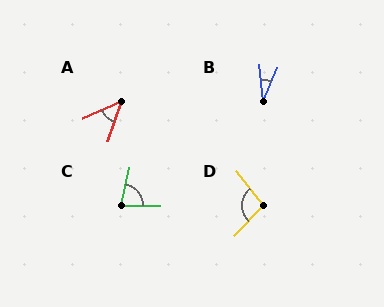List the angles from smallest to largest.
B (27°), A (48°), C (78°), D (98°).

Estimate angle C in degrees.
Approximately 78 degrees.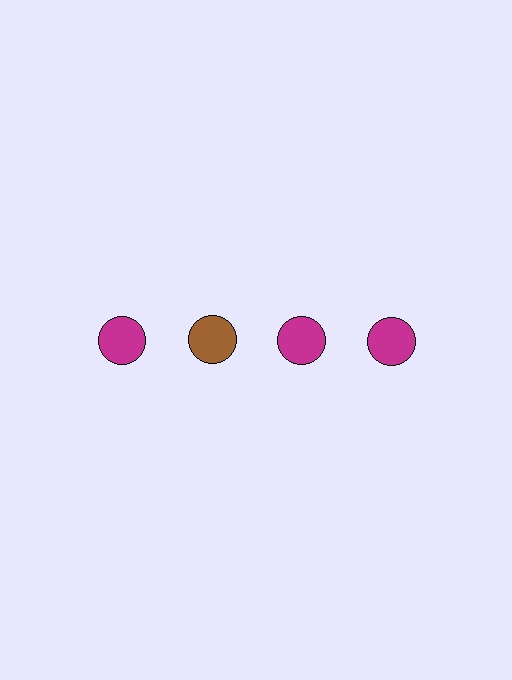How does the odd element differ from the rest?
It has a different color: brown instead of magenta.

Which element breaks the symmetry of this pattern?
The brown circle in the top row, second from left column breaks the symmetry. All other shapes are magenta circles.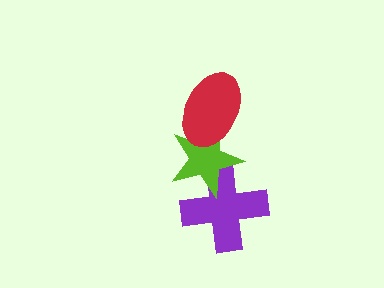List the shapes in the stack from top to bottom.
From top to bottom: the red ellipse, the lime star, the purple cross.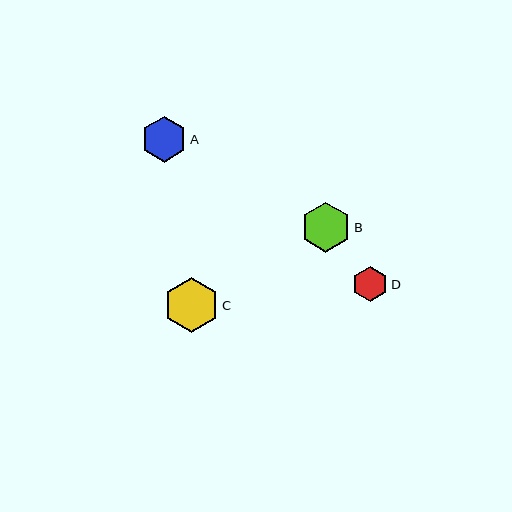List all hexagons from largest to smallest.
From largest to smallest: C, B, A, D.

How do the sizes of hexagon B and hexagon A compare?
Hexagon B and hexagon A are approximately the same size.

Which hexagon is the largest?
Hexagon C is the largest with a size of approximately 56 pixels.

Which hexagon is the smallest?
Hexagon D is the smallest with a size of approximately 35 pixels.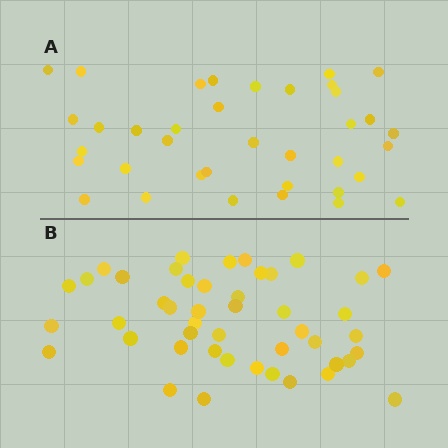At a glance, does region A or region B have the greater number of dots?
Region B (the bottom region) has more dots.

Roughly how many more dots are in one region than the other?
Region B has roughly 8 or so more dots than region A.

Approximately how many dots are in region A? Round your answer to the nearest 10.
About 40 dots. (The exact count is 37, which rounds to 40.)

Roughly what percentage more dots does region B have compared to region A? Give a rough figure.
About 25% more.